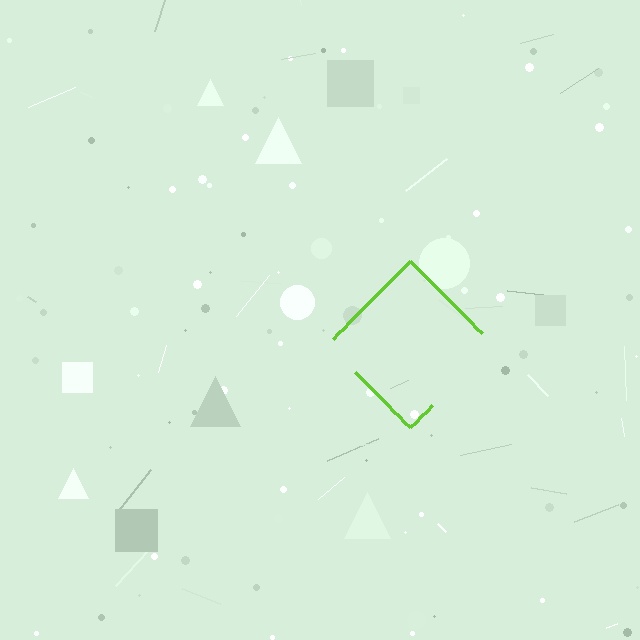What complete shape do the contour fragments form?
The contour fragments form a diamond.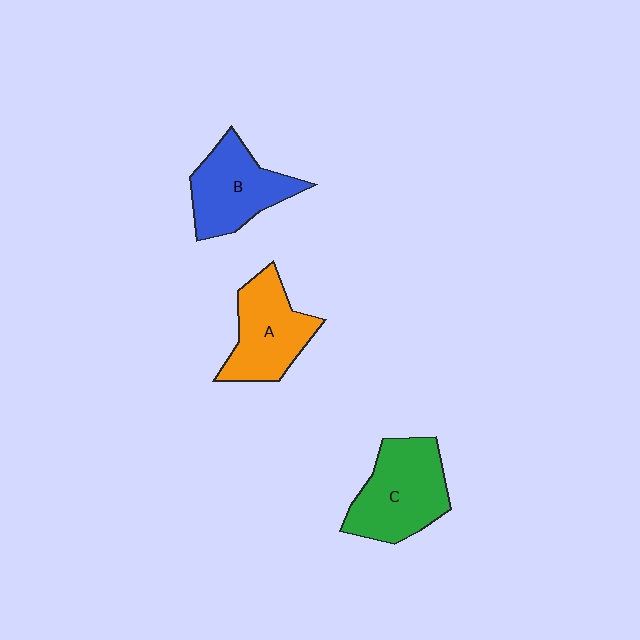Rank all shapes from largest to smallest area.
From largest to smallest: C (green), B (blue), A (orange).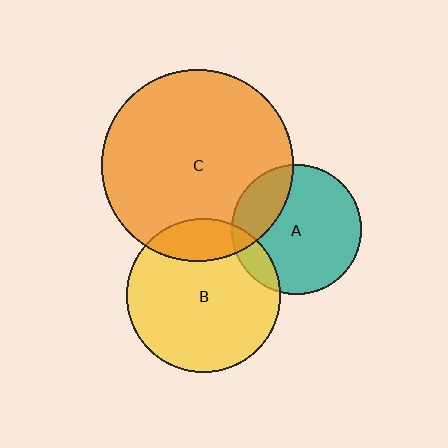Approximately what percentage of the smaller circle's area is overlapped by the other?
Approximately 10%.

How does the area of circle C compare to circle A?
Approximately 2.2 times.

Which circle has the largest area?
Circle C (orange).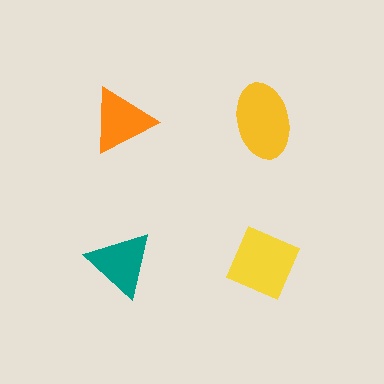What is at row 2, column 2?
A yellow diamond.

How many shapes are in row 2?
2 shapes.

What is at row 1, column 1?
An orange triangle.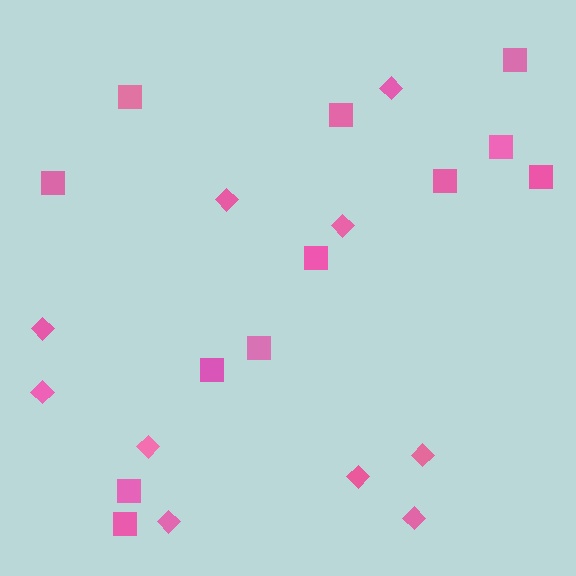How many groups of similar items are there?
There are 2 groups: one group of squares (12) and one group of diamonds (10).